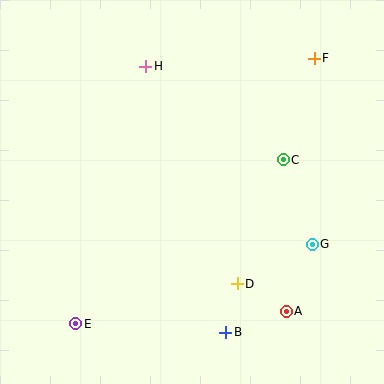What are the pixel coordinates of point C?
Point C is at (283, 160).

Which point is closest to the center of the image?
Point C at (283, 160) is closest to the center.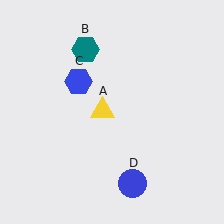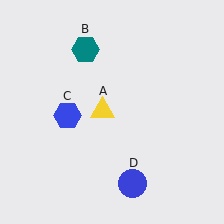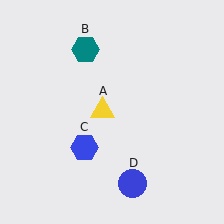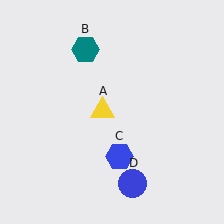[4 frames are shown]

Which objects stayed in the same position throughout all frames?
Yellow triangle (object A) and teal hexagon (object B) and blue circle (object D) remained stationary.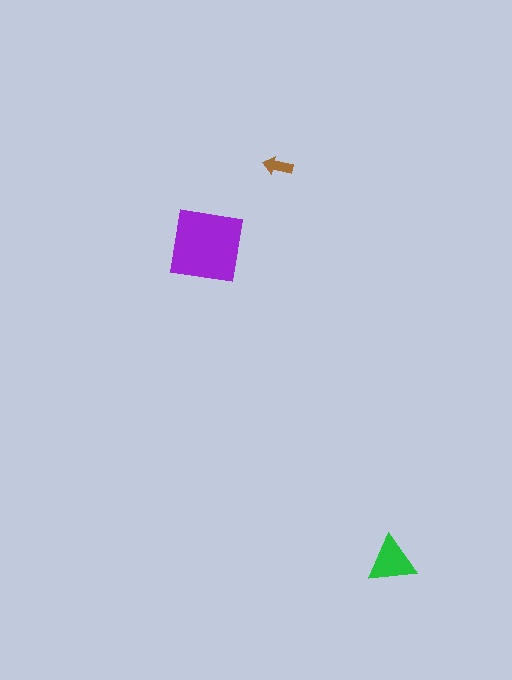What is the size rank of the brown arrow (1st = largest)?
3rd.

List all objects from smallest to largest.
The brown arrow, the green triangle, the purple square.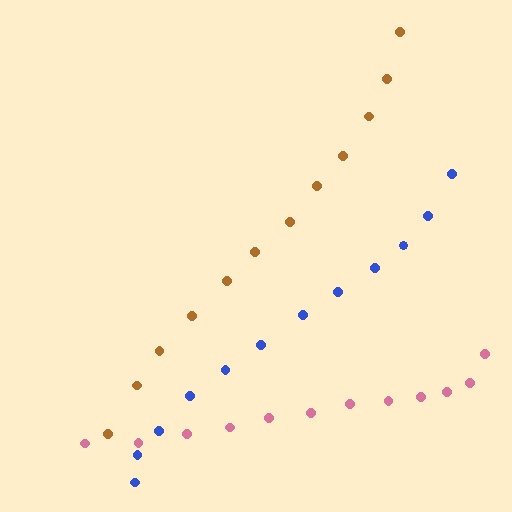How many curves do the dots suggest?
There are 3 distinct paths.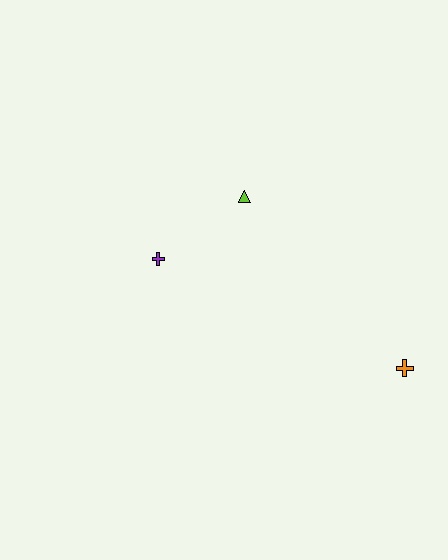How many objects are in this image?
There are 3 objects.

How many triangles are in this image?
There is 1 triangle.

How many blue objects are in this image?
There are no blue objects.